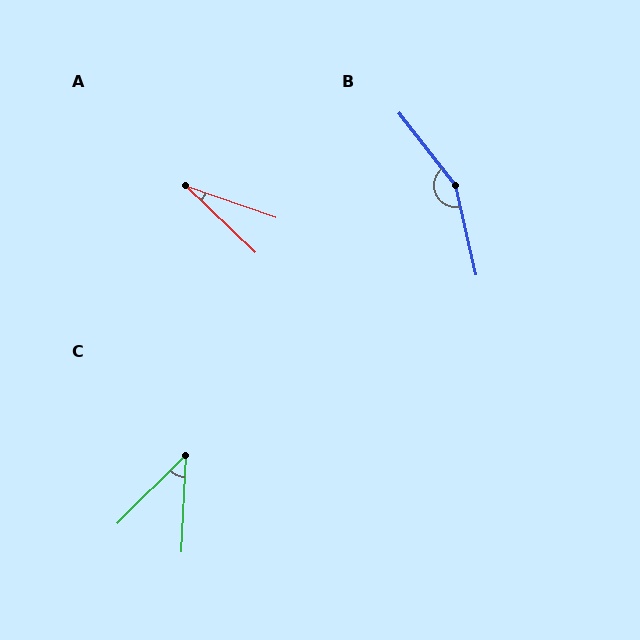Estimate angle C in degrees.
Approximately 42 degrees.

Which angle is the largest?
B, at approximately 155 degrees.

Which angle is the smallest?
A, at approximately 24 degrees.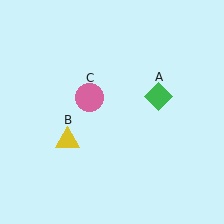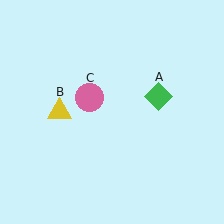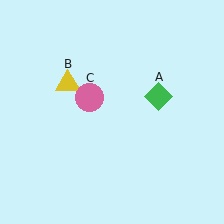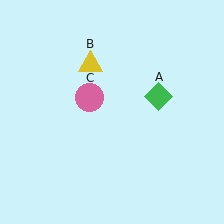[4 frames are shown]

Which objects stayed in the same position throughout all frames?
Green diamond (object A) and pink circle (object C) remained stationary.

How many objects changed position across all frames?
1 object changed position: yellow triangle (object B).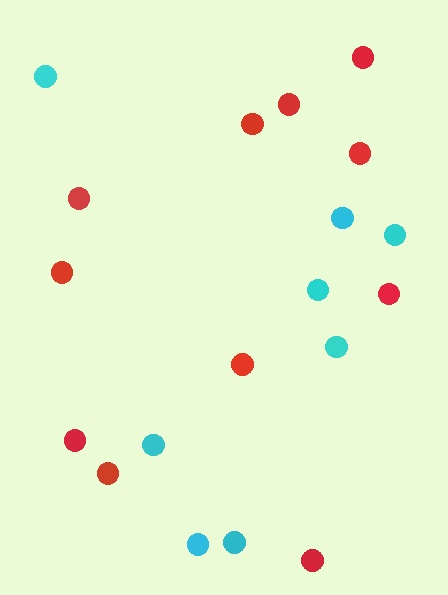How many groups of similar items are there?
There are 2 groups: one group of red circles (11) and one group of cyan circles (8).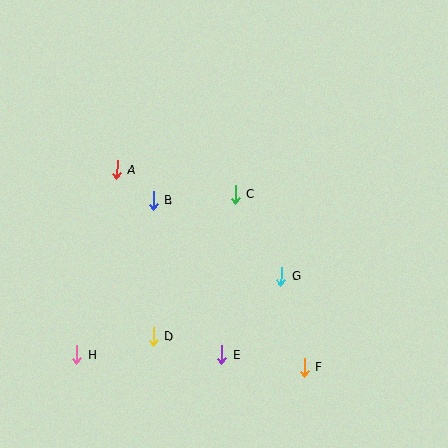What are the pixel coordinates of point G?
Point G is at (281, 276).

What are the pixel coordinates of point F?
Point F is at (304, 367).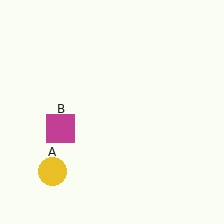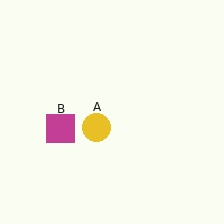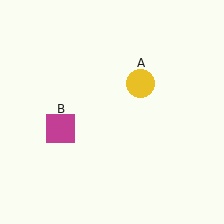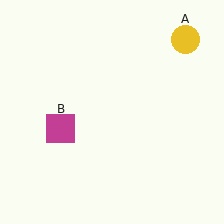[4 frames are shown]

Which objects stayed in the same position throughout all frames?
Magenta square (object B) remained stationary.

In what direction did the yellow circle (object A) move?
The yellow circle (object A) moved up and to the right.